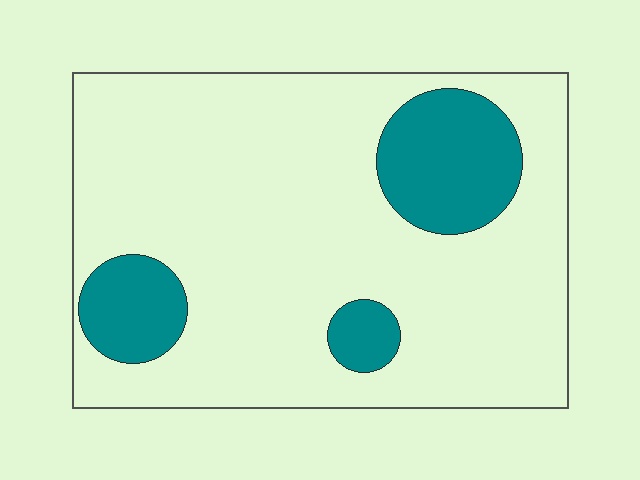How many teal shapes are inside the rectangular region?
3.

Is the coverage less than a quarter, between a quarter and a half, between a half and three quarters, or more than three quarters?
Less than a quarter.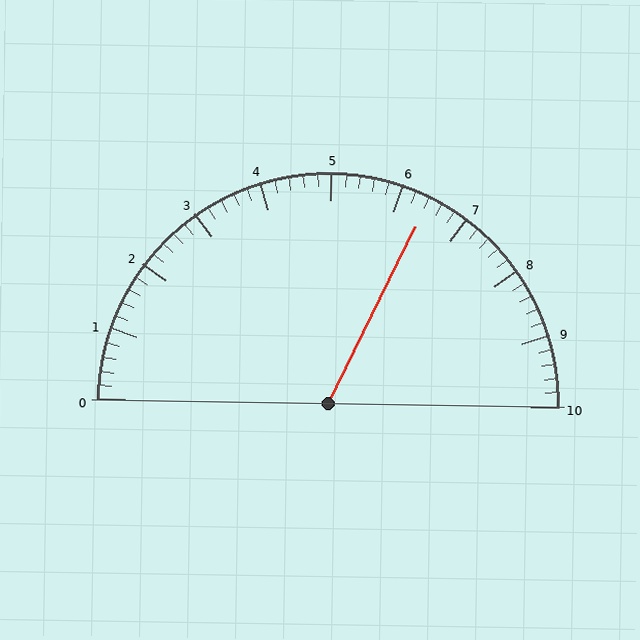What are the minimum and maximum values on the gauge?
The gauge ranges from 0 to 10.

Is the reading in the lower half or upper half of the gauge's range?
The reading is in the upper half of the range (0 to 10).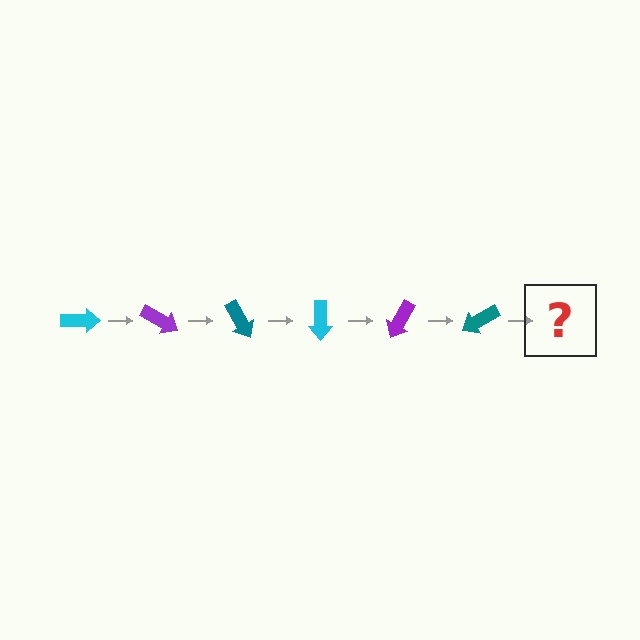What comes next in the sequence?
The next element should be a cyan arrow, rotated 180 degrees from the start.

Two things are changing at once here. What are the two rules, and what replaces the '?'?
The two rules are that it rotates 30 degrees each step and the color cycles through cyan, purple, and teal. The '?' should be a cyan arrow, rotated 180 degrees from the start.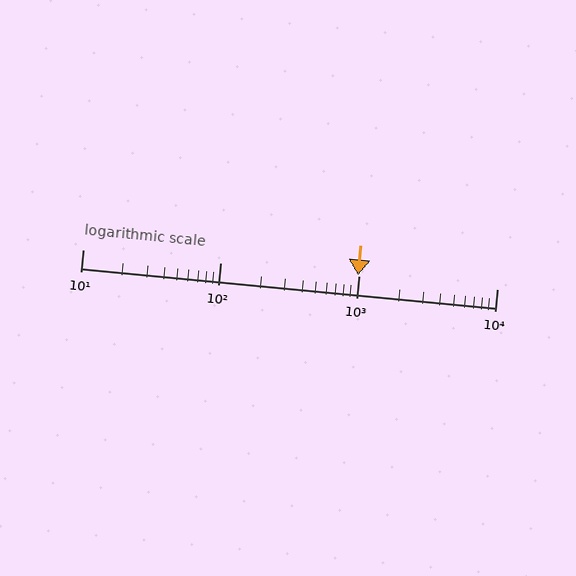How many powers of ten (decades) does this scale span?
The scale spans 3 decades, from 10 to 10000.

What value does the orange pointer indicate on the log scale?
The pointer indicates approximately 990.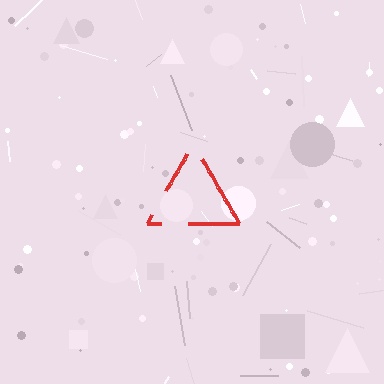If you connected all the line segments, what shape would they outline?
They would outline a triangle.